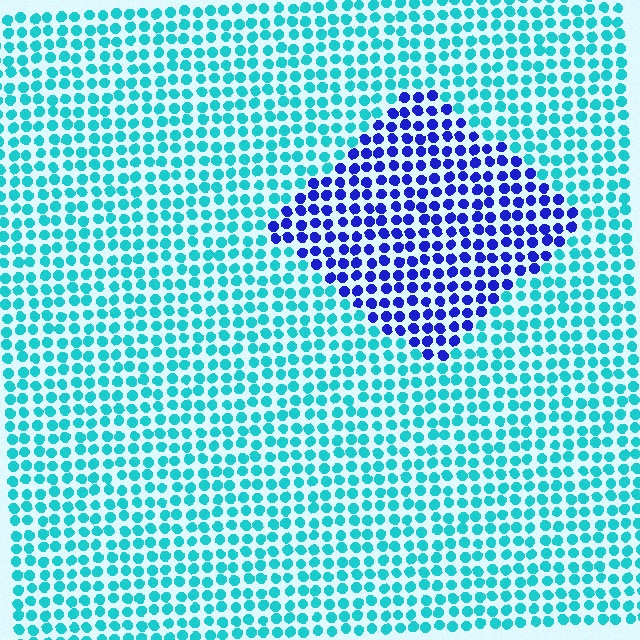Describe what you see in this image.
The image is filled with small cyan elements in a uniform arrangement. A diamond-shaped region is visible where the elements are tinted to a slightly different hue, forming a subtle color boundary.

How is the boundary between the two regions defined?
The boundary is defined purely by a slight shift in hue (about 59 degrees). Spacing, size, and orientation are identical on both sides.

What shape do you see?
I see a diamond.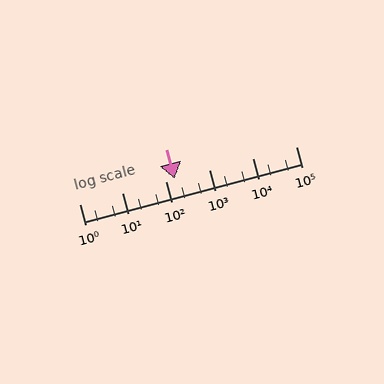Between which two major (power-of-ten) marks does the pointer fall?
The pointer is between 100 and 1000.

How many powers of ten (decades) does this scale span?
The scale spans 5 decades, from 1 to 100000.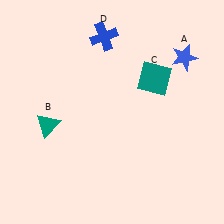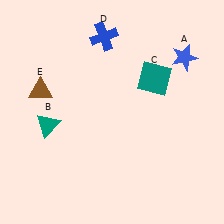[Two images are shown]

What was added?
A brown triangle (E) was added in Image 2.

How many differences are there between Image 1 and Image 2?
There is 1 difference between the two images.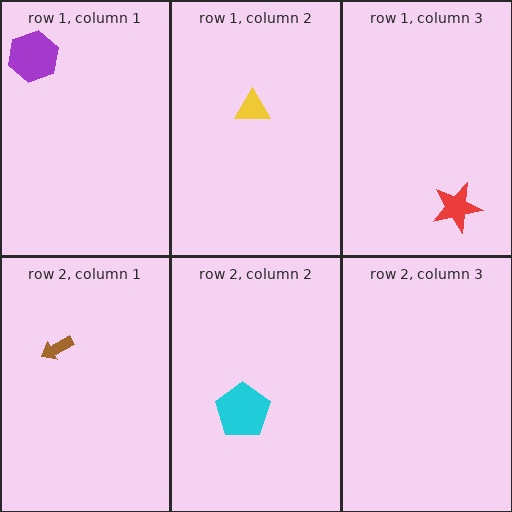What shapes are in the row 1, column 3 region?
The red star.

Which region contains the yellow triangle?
The row 1, column 2 region.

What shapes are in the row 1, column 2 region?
The yellow triangle.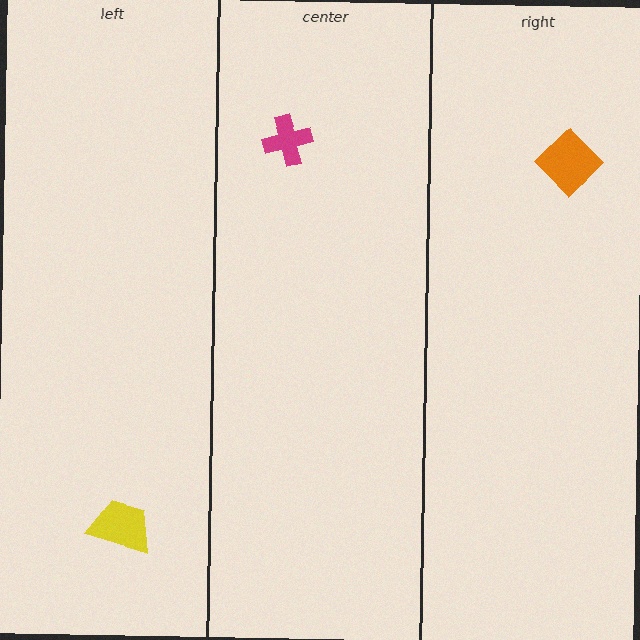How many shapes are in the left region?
1.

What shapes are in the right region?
The orange diamond.